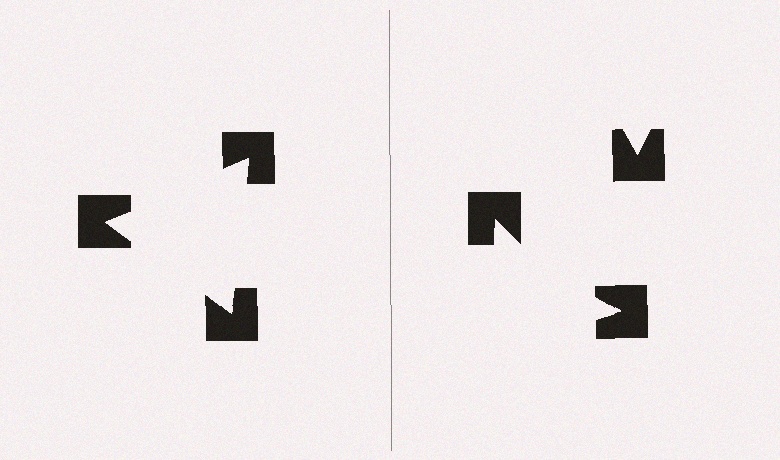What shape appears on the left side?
An illusory triangle.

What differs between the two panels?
The notched squares are positioned identically on both sides; only the wedge orientations differ. On the left they align to a triangle; on the right they are misaligned.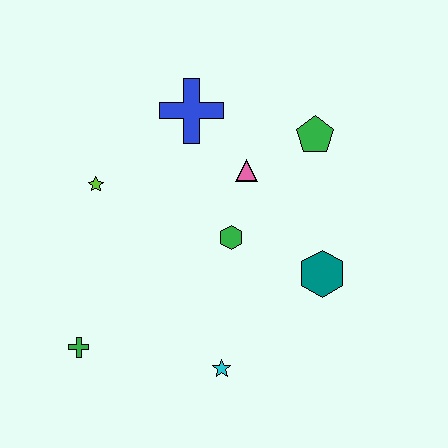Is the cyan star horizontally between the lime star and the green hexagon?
Yes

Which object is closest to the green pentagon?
The pink triangle is closest to the green pentagon.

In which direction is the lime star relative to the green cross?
The lime star is above the green cross.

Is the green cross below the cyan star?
No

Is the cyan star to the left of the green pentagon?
Yes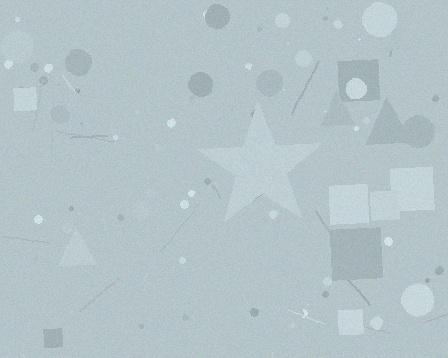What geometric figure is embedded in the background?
A star is embedded in the background.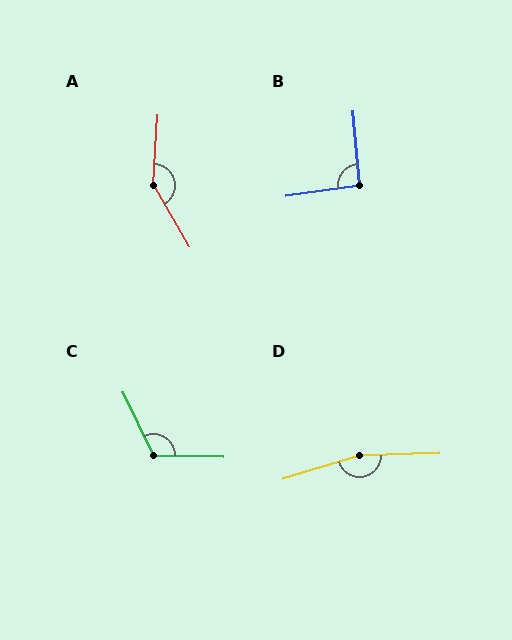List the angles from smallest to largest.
B (93°), C (117°), A (147°), D (165°).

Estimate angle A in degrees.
Approximately 147 degrees.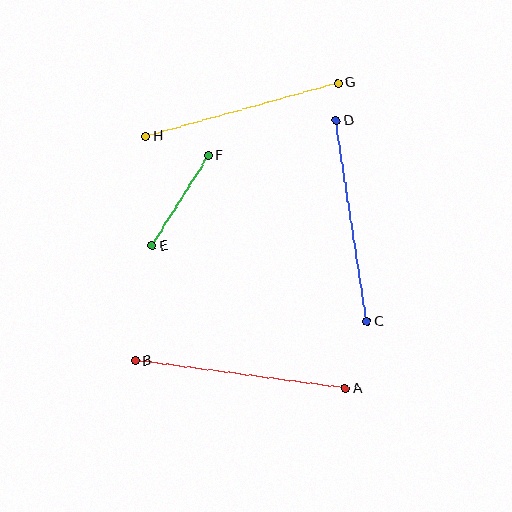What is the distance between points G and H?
The distance is approximately 199 pixels.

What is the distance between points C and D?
The distance is approximately 203 pixels.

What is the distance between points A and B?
The distance is approximately 212 pixels.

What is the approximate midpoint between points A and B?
The midpoint is at approximately (240, 375) pixels.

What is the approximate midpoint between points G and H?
The midpoint is at approximately (242, 110) pixels.